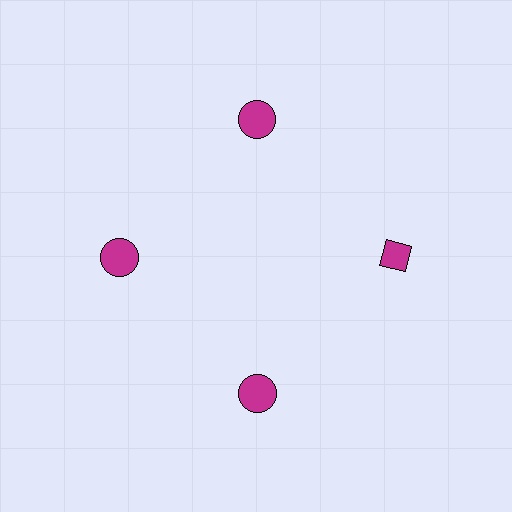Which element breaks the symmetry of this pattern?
The magenta diamond at roughly the 3 o'clock position breaks the symmetry. All other shapes are magenta circles.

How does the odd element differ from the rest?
It has a different shape: diamond instead of circle.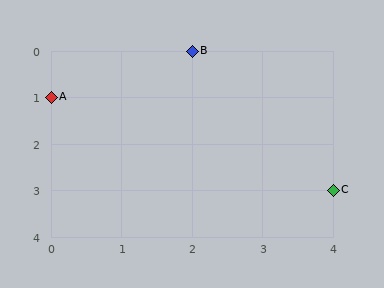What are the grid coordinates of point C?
Point C is at grid coordinates (4, 3).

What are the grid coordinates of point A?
Point A is at grid coordinates (0, 1).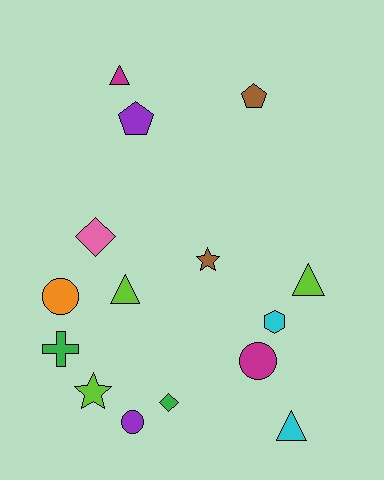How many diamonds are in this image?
There are 2 diamonds.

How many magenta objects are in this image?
There are 2 magenta objects.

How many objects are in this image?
There are 15 objects.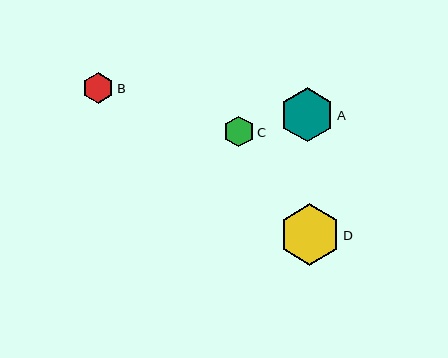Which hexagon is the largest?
Hexagon D is the largest with a size of approximately 61 pixels.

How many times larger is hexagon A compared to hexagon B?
Hexagon A is approximately 1.7 times the size of hexagon B.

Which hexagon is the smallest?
Hexagon C is the smallest with a size of approximately 31 pixels.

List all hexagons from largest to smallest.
From largest to smallest: D, A, B, C.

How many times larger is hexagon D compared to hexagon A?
Hexagon D is approximately 1.1 times the size of hexagon A.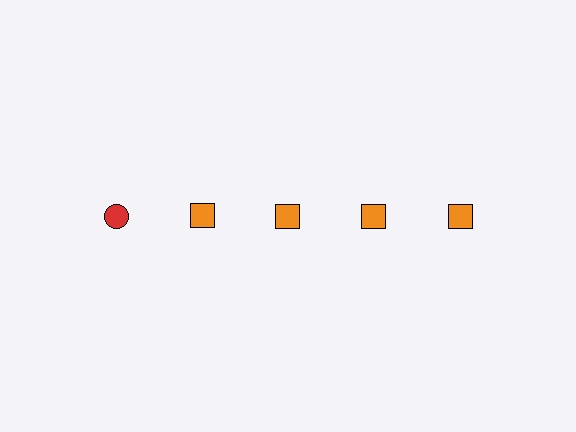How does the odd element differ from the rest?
It differs in both color (red instead of orange) and shape (circle instead of square).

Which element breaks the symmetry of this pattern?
The red circle in the top row, leftmost column breaks the symmetry. All other shapes are orange squares.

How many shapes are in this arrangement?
There are 5 shapes arranged in a grid pattern.